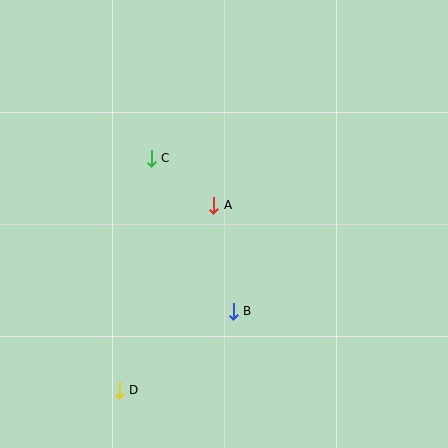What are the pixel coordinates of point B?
Point B is at (233, 311).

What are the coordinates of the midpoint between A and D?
The midpoint between A and D is at (166, 298).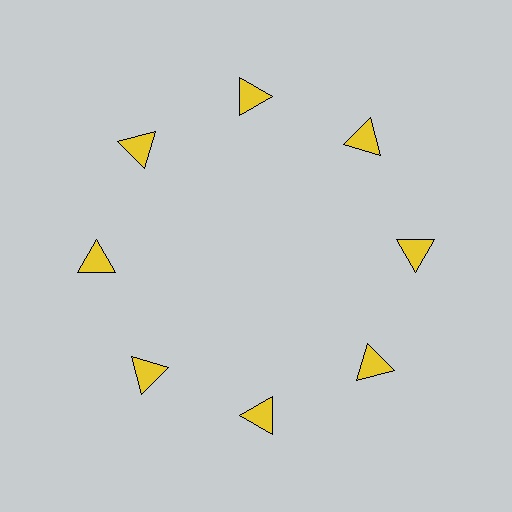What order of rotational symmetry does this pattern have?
This pattern has 8-fold rotational symmetry.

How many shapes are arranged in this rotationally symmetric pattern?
There are 8 shapes, arranged in 8 groups of 1.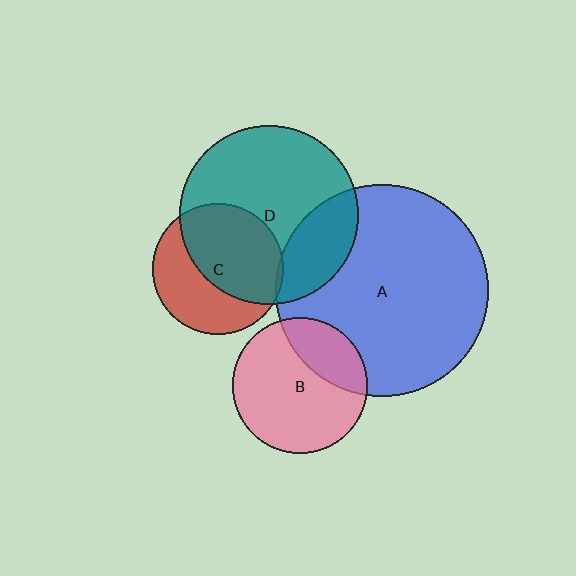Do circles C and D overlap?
Yes.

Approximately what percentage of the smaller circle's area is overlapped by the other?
Approximately 55%.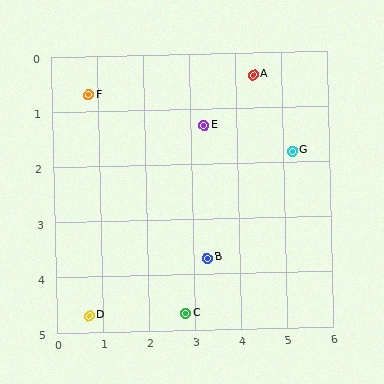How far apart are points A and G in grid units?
Points A and G are about 1.6 grid units apart.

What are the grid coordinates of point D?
Point D is at approximately (0.7, 4.7).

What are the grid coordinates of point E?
Point E is at approximately (3.3, 1.3).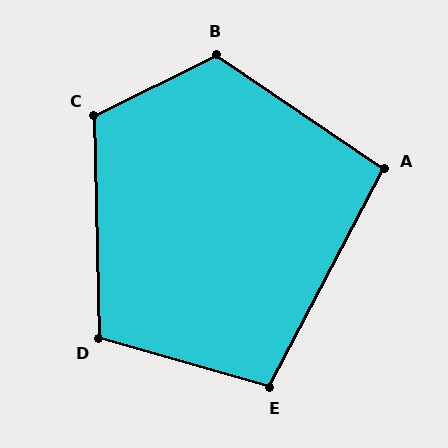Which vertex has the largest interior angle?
B, at approximately 119 degrees.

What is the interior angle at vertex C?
Approximately 115 degrees (obtuse).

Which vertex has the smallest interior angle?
A, at approximately 96 degrees.